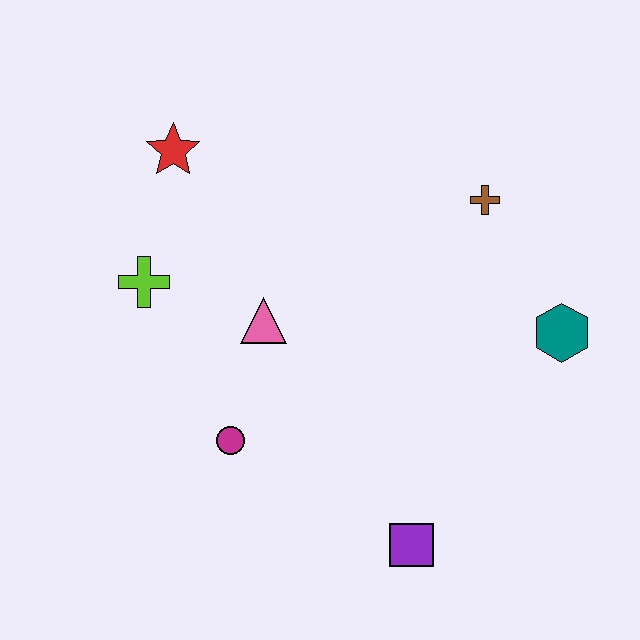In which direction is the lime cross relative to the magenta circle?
The lime cross is above the magenta circle.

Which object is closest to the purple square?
The magenta circle is closest to the purple square.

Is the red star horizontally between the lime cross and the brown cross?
Yes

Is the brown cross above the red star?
No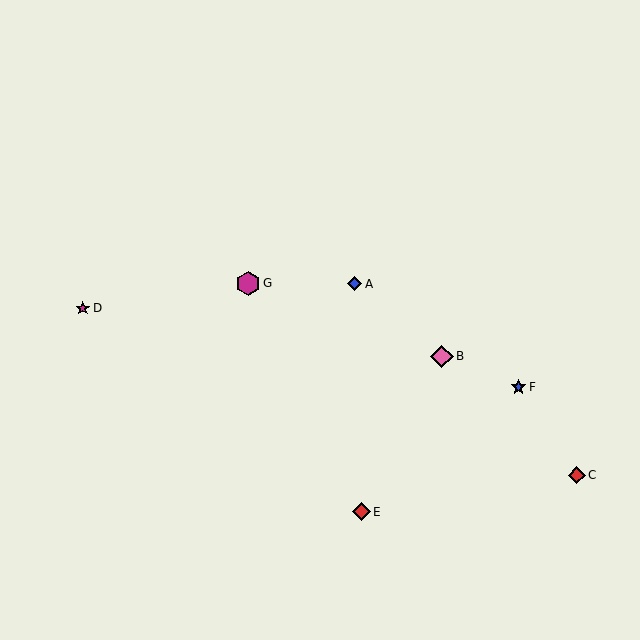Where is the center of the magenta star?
The center of the magenta star is at (83, 308).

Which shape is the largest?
The magenta hexagon (labeled G) is the largest.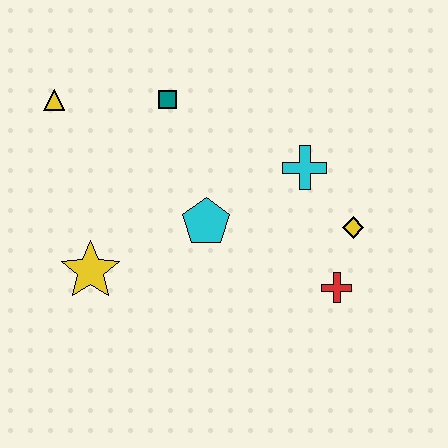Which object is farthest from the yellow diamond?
The yellow triangle is farthest from the yellow diamond.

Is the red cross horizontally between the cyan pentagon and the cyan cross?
No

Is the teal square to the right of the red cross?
No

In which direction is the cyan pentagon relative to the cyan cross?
The cyan pentagon is to the left of the cyan cross.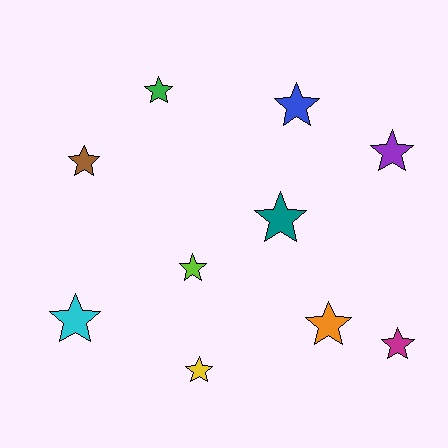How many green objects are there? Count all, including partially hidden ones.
There is 1 green object.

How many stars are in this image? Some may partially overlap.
There are 10 stars.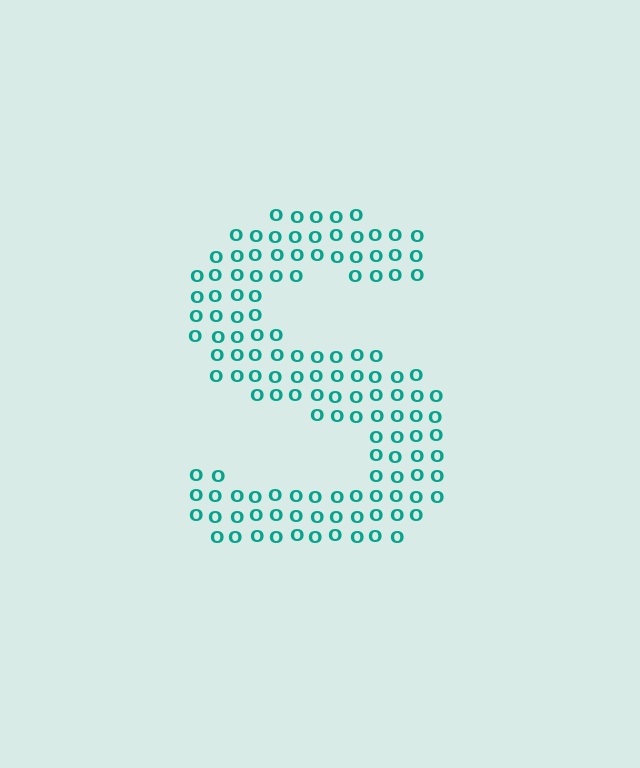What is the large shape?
The large shape is the letter S.